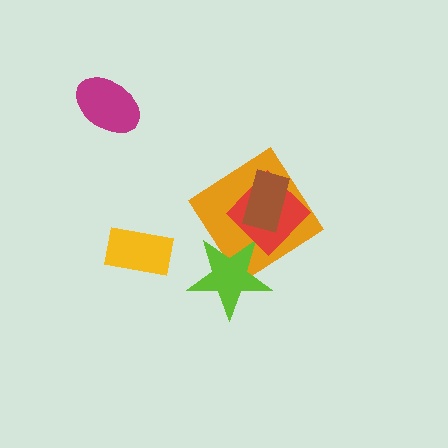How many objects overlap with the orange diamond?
3 objects overlap with the orange diamond.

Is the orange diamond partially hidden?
Yes, it is partially covered by another shape.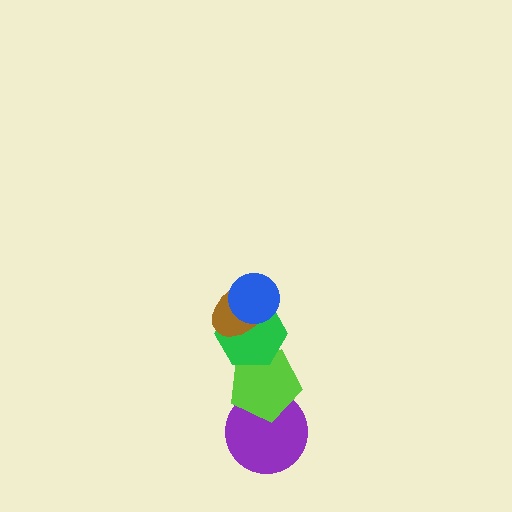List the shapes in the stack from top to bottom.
From top to bottom: the blue circle, the brown ellipse, the green hexagon, the lime pentagon, the purple circle.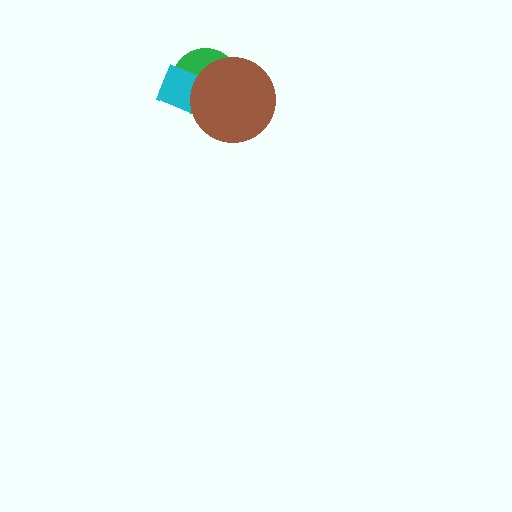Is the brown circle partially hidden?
No, no other shape covers it.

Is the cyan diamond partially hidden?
Yes, it is partially covered by another shape.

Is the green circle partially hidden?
Yes, it is partially covered by another shape.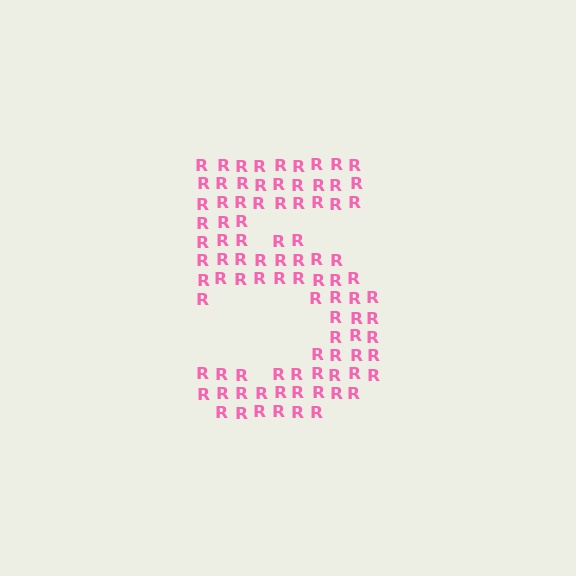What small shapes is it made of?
It is made of small letter R's.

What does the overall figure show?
The overall figure shows the digit 5.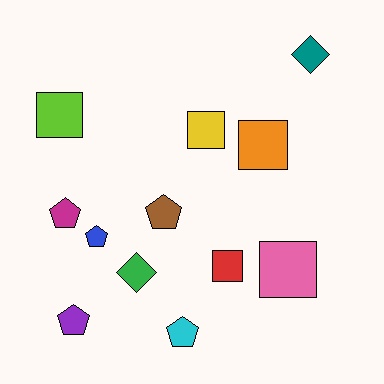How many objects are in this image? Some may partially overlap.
There are 12 objects.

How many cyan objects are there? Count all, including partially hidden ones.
There is 1 cyan object.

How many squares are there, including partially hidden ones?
There are 5 squares.